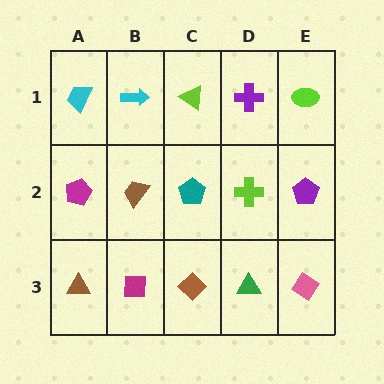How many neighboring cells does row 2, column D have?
4.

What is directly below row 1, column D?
A lime cross.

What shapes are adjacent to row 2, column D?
A purple cross (row 1, column D), a green triangle (row 3, column D), a teal pentagon (row 2, column C), a purple pentagon (row 2, column E).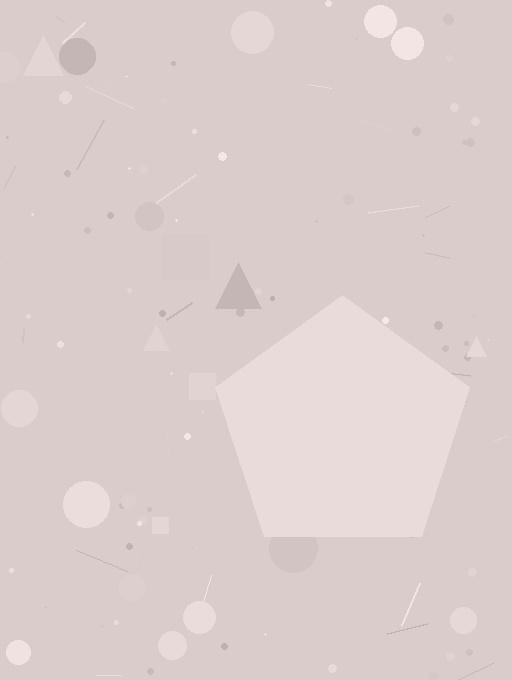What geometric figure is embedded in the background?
A pentagon is embedded in the background.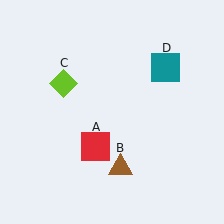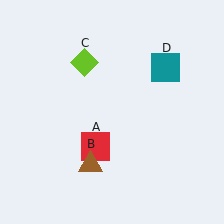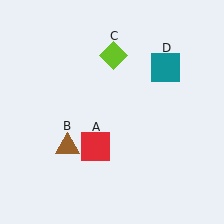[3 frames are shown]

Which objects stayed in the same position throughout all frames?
Red square (object A) and teal square (object D) remained stationary.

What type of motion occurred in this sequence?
The brown triangle (object B), lime diamond (object C) rotated clockwise around the center of the scene.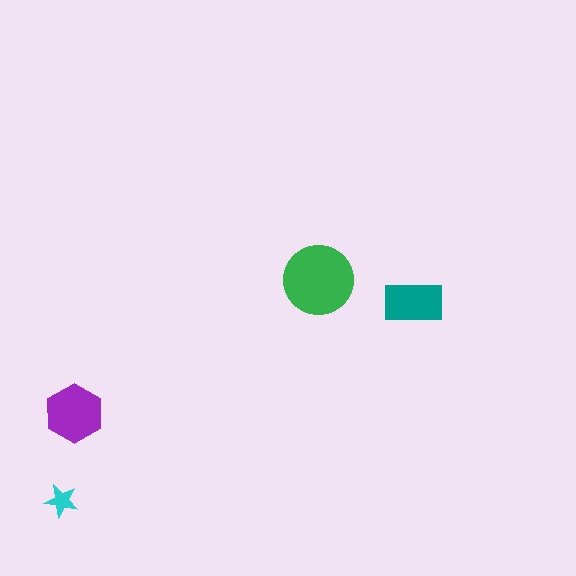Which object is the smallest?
The cyan star.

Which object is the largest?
The green circle.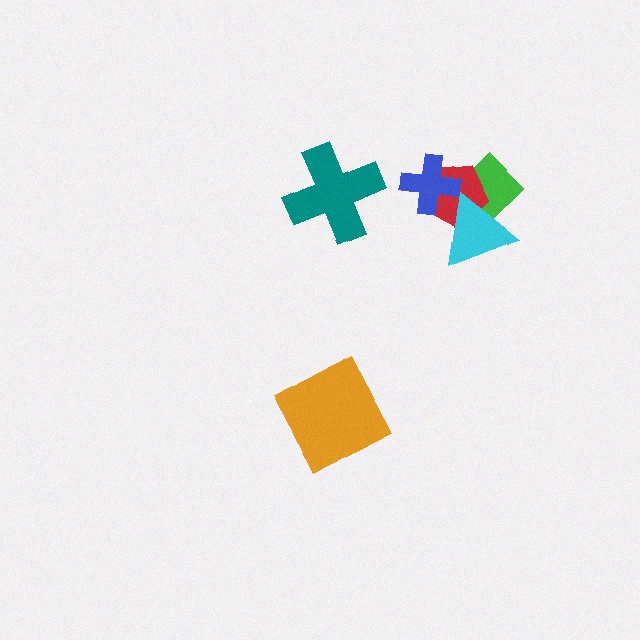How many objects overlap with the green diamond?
2 objects overlap with the green diamond.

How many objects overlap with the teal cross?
0 objects overlap with the teal cross.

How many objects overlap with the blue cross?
1 object overlaps with the blue cross.